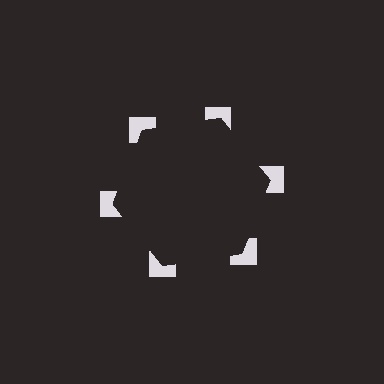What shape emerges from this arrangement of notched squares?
An illusory hexagon — its edges are inferred from the aligned wedge cuts in the notched squares, not physically drawn.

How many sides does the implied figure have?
6 sides.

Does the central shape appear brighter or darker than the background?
It typically appears slightly darker than the background, even though no actual brightness change is drawn.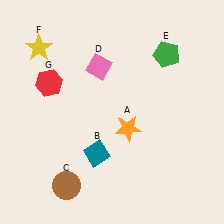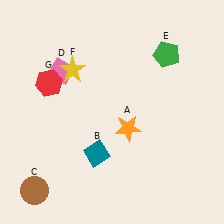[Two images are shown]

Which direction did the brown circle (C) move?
The brown circle (C) moved left.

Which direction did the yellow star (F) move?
The yellow star (F) moved right.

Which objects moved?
The objects that moved are: the brown circle (C), the pink diamond (D), the yellow star (F).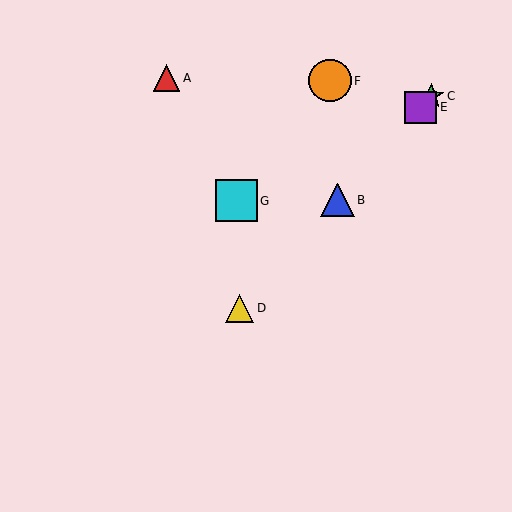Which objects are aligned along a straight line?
Objects B, C, D, E are aligned along a straight line.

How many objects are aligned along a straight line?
4 objects (B, C, D, E) are aligned along a straight line.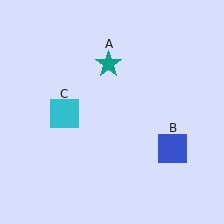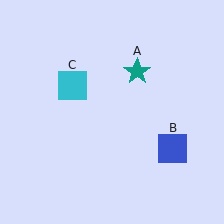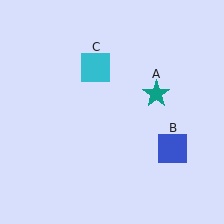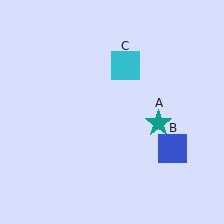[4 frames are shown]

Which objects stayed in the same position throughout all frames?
Blue square (object B) remained stationary.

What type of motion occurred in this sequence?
The teal star (object A), cyan square (object C) rotated clockwise around the center of the scene.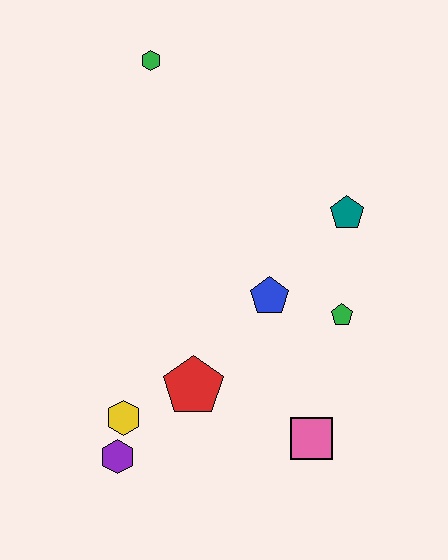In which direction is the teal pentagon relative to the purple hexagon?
The teal pentagon is above the purple hexagon.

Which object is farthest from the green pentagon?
The green hexagon is farthest from the green pentagon.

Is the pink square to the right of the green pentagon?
No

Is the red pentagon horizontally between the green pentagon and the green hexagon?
Yes